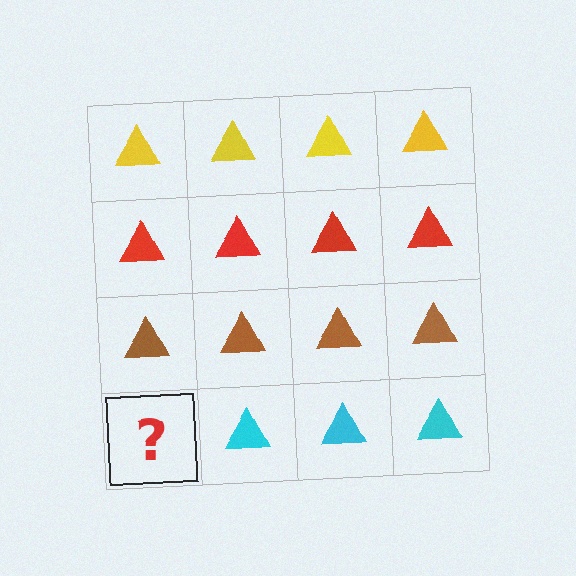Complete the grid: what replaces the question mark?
The question mark should be replaced with a cyan triangle.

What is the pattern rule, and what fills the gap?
The rule is that each row has a consistent color. The gap should be filled with a cyan triangle.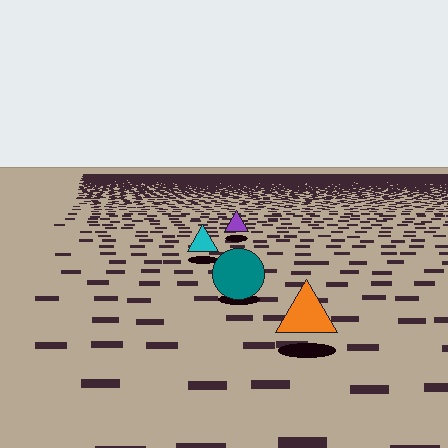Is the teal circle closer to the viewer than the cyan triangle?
Yes. The teal circle is closer — you can tell from the texture gradient: the ground texture is coarser near it.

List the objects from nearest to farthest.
From nearest to farthest: the orange triangle, the teal circle, the cyan triangle, the purple triangle.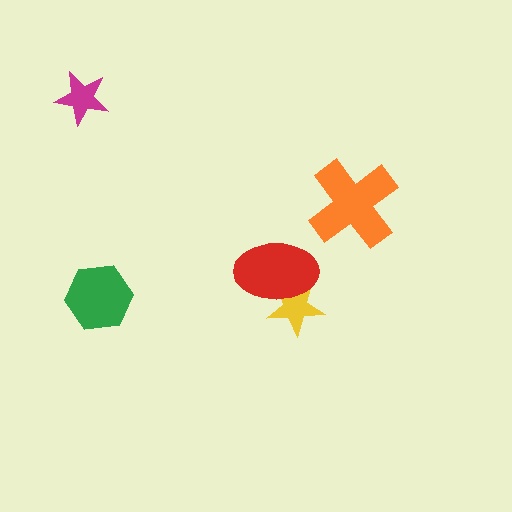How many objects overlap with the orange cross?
0 objects overlap with the orange cross.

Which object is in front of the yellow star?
The red ellipse is in front of the yellow star.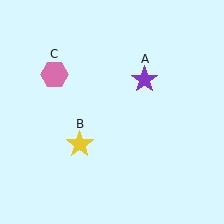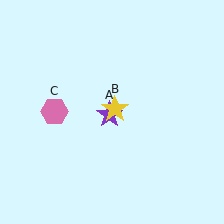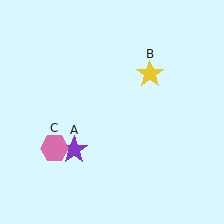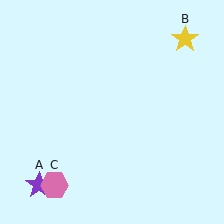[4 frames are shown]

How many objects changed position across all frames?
3 objects changed position: purple star (object A), yellow star (object B), pink hexagon (object C).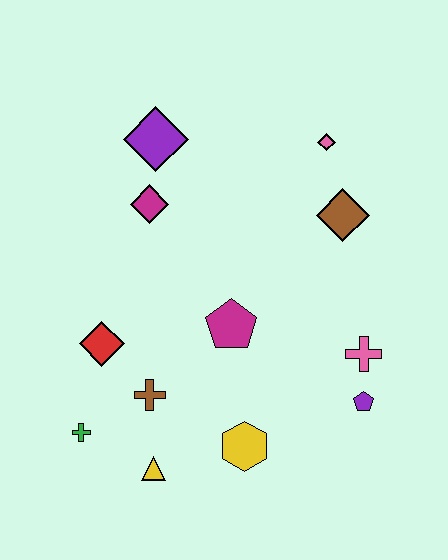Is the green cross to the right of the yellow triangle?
No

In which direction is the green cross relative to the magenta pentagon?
The green cross is to the left of the magenta pentagon.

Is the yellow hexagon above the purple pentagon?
No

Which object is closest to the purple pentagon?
The pink cross is closest to the purple pentagon.